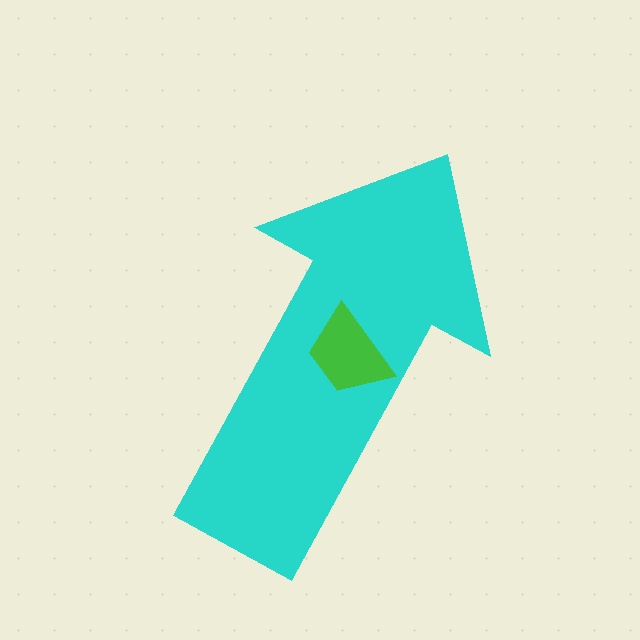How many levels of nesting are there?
2.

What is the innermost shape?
The green trapezoid.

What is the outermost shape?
The cyan arrow.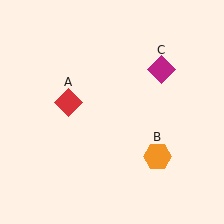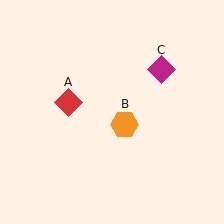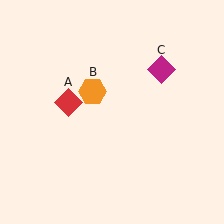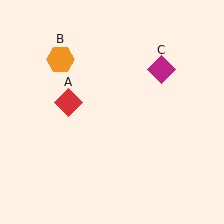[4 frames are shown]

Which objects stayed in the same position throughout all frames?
Red diamond (object A) and magenta diamond (object C) remained stationary.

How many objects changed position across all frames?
1 object changed position: orange hexagon (object B).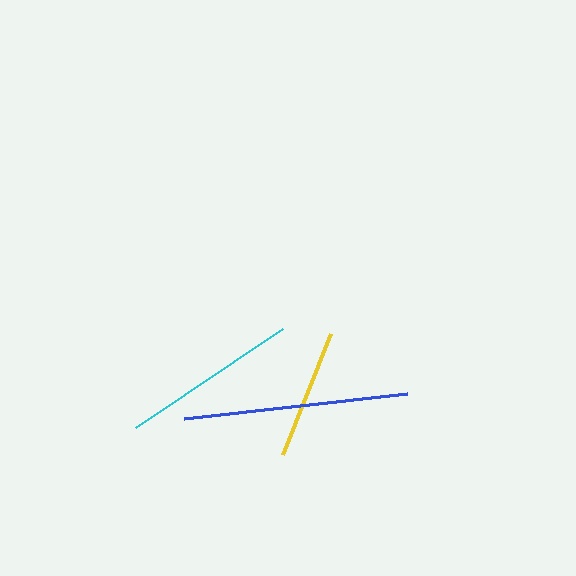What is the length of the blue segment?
The blue segment is approximately 225 pixels long.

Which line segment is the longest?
The blue line is the longest at approximately 225 pixels.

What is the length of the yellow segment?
The yellow segment is approximately 130 pixels long.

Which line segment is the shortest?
The yellow line is the shortest at approximately 130 pixels.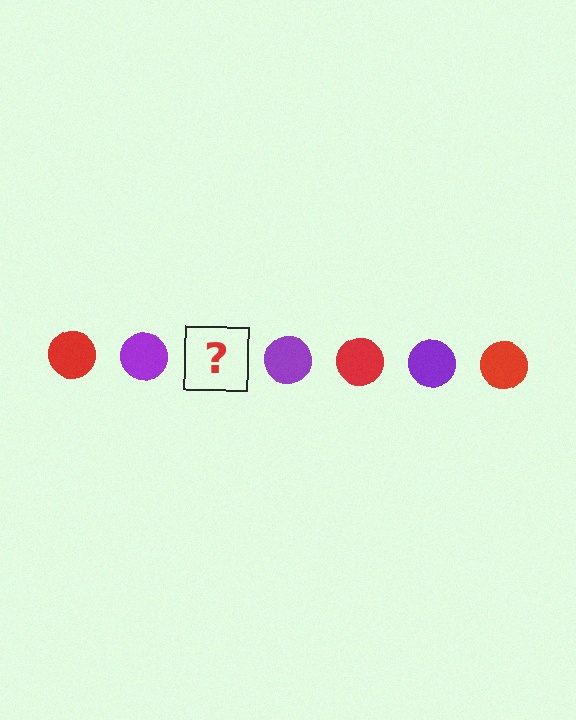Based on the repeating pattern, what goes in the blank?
The blank should be a red circle.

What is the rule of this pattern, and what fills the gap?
The rule is that the pattern cycles through red, purple circles. The gap should be filled with a red circle.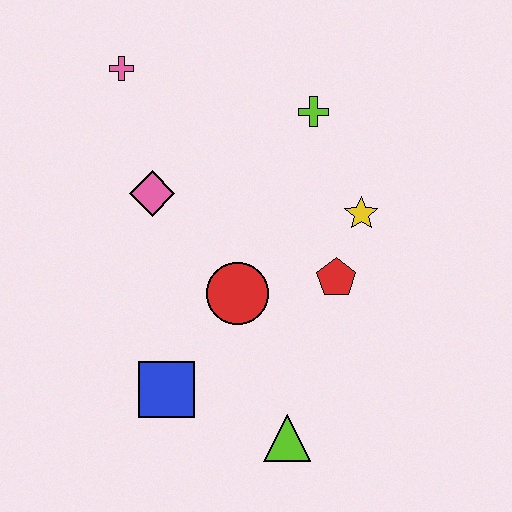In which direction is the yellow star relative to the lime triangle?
The yellow star is above the lime triangle.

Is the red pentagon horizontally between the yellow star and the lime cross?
Yes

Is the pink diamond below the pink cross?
Yes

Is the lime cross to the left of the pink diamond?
No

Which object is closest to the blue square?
The red circle is closest to the blue square.